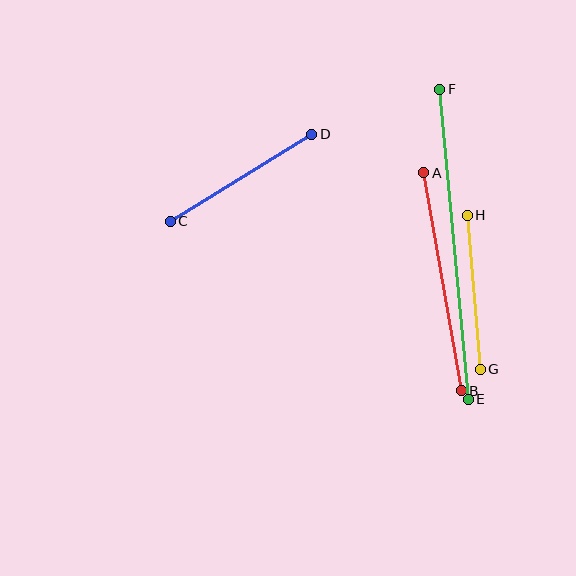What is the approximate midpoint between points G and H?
The midpoint is at approximately (474, 292) pixels.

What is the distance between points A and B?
The distance is approximately 221 pixels.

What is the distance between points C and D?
The distance is approximately 166 pixels.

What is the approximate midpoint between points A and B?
The midpoint is at approximately (443, 282) pixels.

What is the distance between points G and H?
The distance is approximately 155 pixels.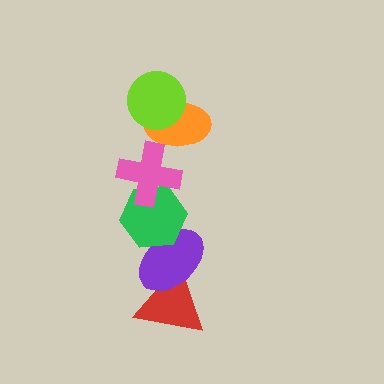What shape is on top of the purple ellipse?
The green hexagon is on top of the purple ellipse.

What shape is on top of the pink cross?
The orange ellipse is on top of the pink cross.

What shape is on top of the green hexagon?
The pink cross is on top of the green hexagon.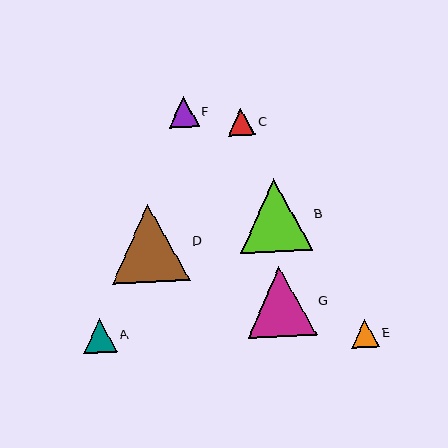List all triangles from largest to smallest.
From largest to smallest: D, B, G, A, F, E, C.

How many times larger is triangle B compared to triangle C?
Triangle B is approximately 2.7 times the size of triangle C.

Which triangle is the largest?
Triangle D is the largest with a size of approximately 79 pixels.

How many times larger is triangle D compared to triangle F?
Triangle D is approximately 2.6 times the size of triangle F.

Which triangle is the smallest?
Triangle C is the smallest with a size of approximately 27 pixels.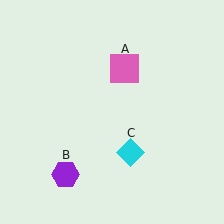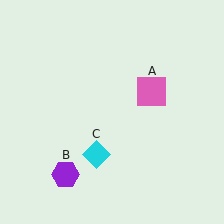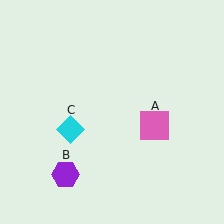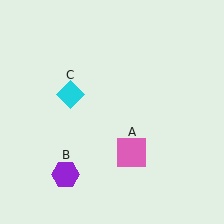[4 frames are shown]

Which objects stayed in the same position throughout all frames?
Purple hexagon (object B) remained stationary.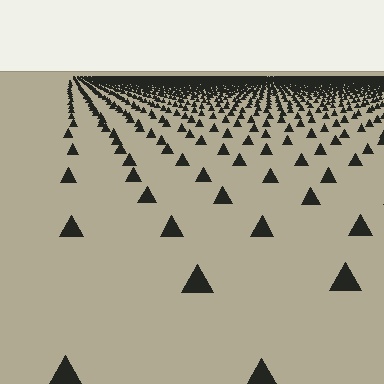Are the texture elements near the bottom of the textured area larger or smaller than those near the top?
Larger. Near the bottom, elements are closer to the viewer and appear at a bigger on-screen size.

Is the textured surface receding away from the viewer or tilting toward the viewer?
The surface is receding away from the viewer. Texture elements get smaller and denser toward the top.